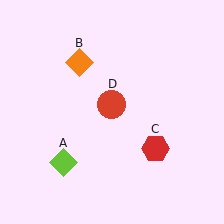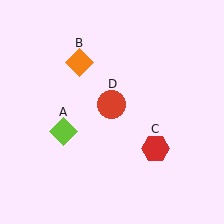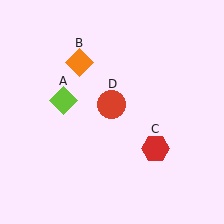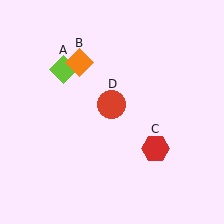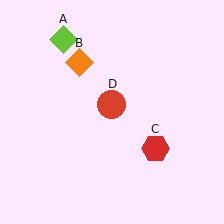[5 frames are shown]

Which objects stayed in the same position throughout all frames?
Orange diamond (object B) and red hexagon (object C) and red circle (object D) remained stationary.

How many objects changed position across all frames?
1 object changed position: lime diamond (object A).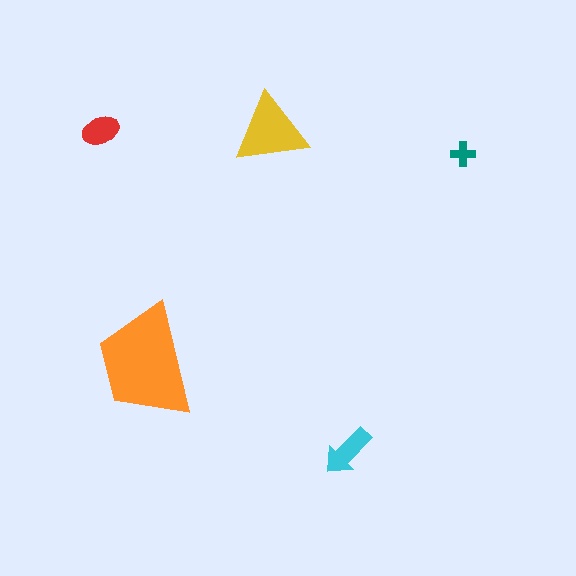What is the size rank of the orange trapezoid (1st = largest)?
1st.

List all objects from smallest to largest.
The teal cross, the red ellipse, the cyan arrow, the yellow triangle, the orange trapezoid.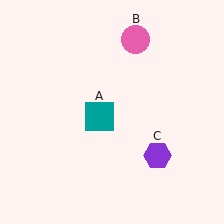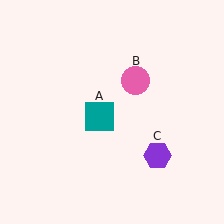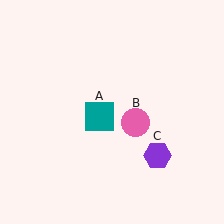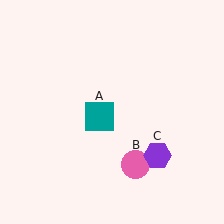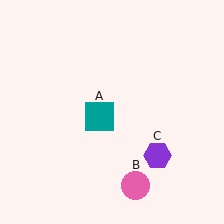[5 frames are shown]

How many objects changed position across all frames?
1 object changed position: pink circle (object B).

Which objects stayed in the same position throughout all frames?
Teal square (object A) and purple hexagon (object C) remained stationary.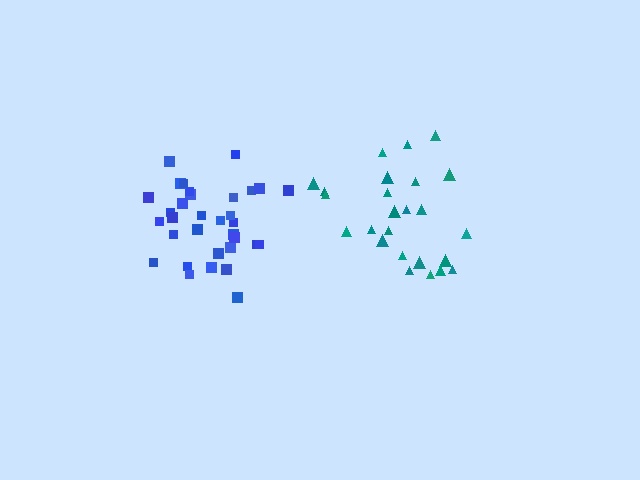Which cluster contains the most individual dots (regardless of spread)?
Blue (33).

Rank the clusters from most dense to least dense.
blue, teal.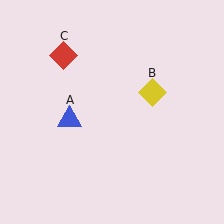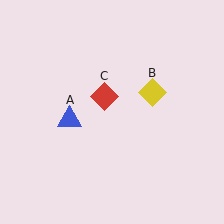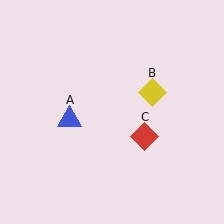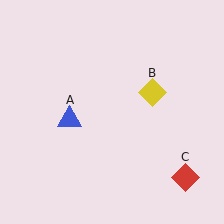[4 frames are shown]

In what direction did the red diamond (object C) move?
The red diamond (object C) moved down and to the right.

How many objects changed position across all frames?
1 object changed position: red diamond (object C).